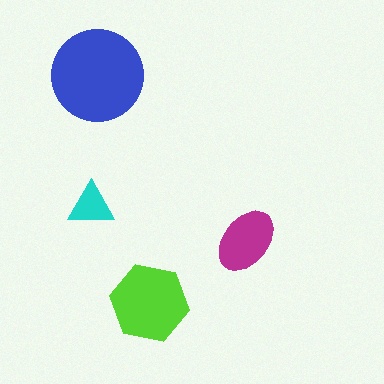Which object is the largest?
The blue circle.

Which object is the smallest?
The cyan triangle.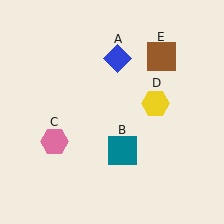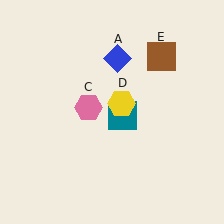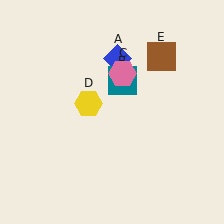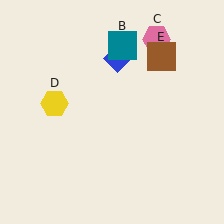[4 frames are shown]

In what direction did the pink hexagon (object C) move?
The pink hexagon (object C) moved up and to the right.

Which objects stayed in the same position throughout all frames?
Blue diamond (object A) and brown square (object E) remained stationary.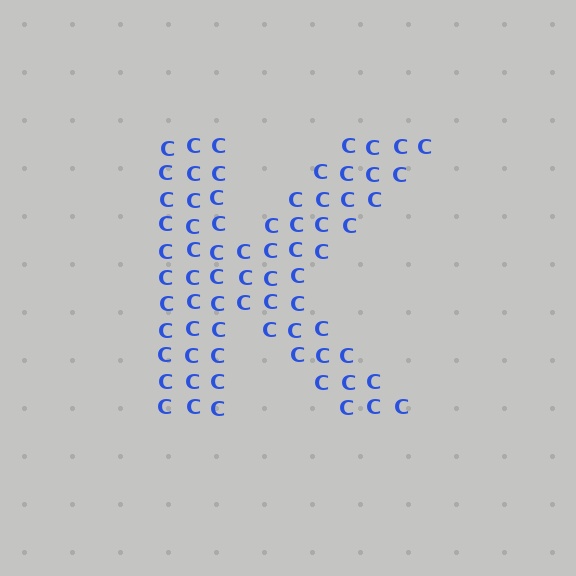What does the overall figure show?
The overall figure shows the letter K.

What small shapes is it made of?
It is made of small letter C's.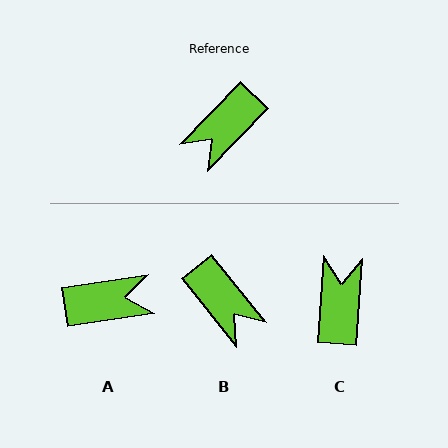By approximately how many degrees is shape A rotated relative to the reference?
Approximately 143 degrees counter-clockwise.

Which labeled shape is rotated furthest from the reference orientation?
A, about 143 degrees away.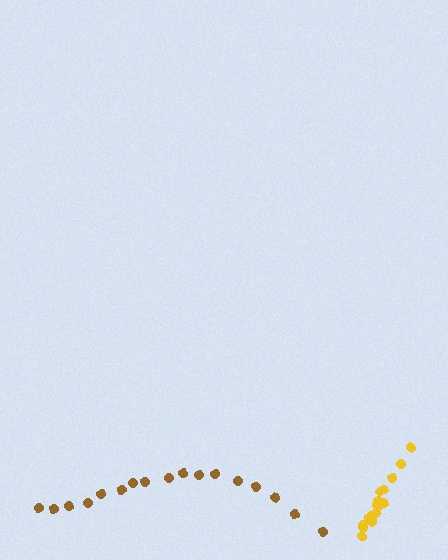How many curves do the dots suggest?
There are 2 distinct paths.